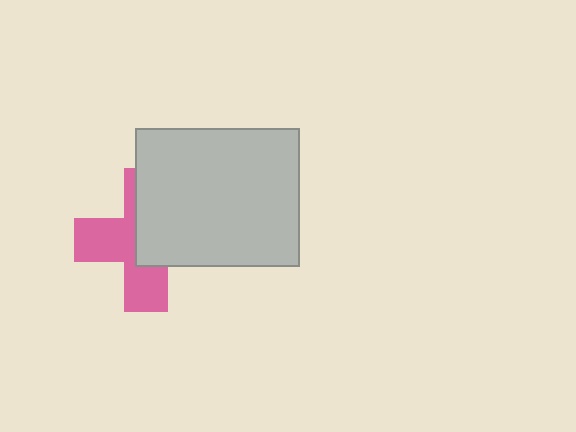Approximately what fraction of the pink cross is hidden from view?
Roughly 51% of the pink cross is hidden behind the light gray rectangle.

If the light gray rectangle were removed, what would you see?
You would see the complete pink cross.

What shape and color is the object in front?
The object in front is a light gray rectangle.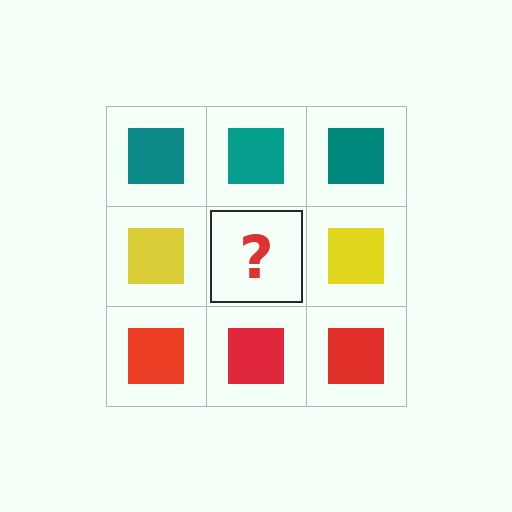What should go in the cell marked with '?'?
The missing cell should contain a yellow square.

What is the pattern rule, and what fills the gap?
The rule is that each row has a consistent color. The gap should be filled with a yellow square.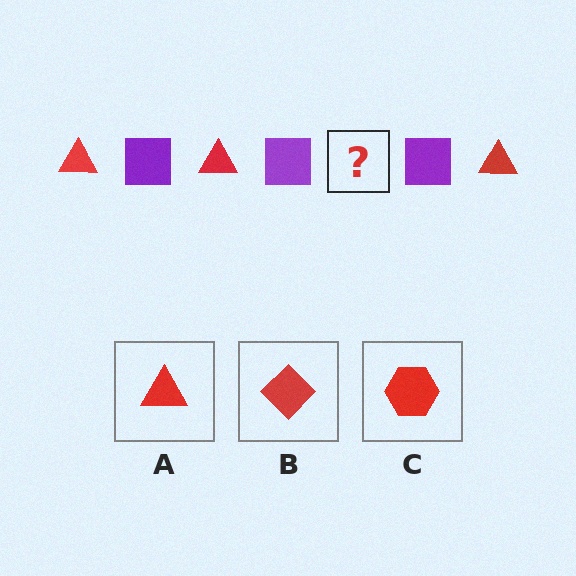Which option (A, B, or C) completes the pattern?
A.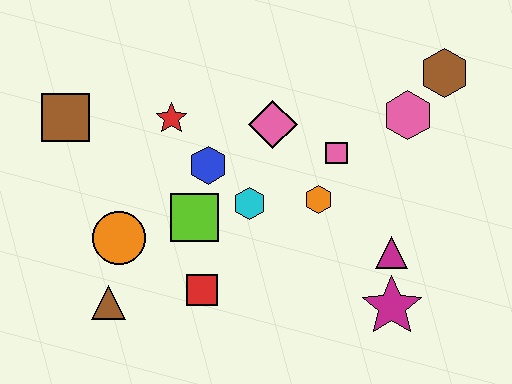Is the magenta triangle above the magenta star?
Yes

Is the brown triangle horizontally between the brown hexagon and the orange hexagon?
No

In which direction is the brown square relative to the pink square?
The brown square is to the left of the pink square.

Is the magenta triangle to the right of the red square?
Yes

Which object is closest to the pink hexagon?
The brown hexagon is closest to the pink hexagon.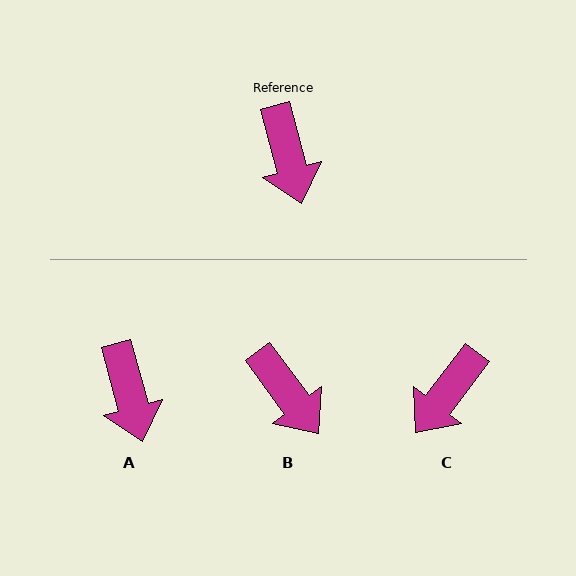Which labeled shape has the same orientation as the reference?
A.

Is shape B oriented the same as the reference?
No, it is off by about 22 degrees.